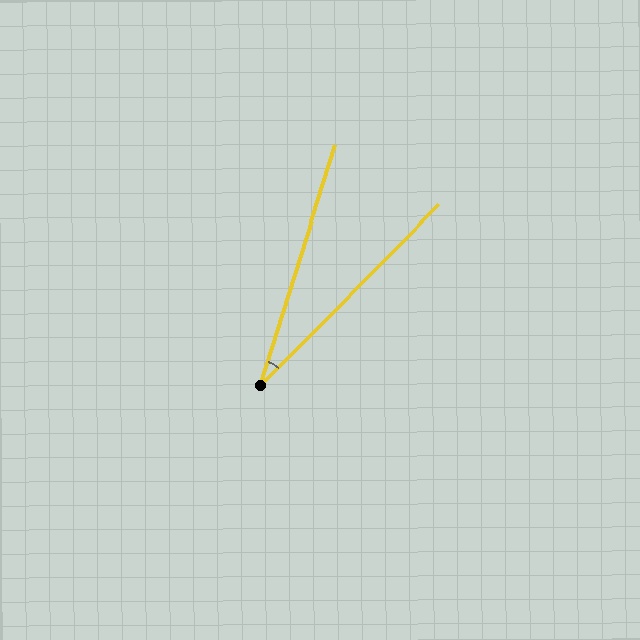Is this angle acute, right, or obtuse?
It is acute.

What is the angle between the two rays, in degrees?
Approximately 27 degrees.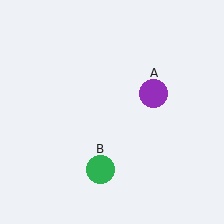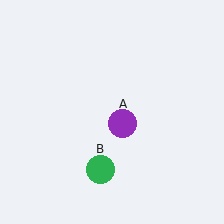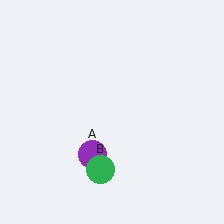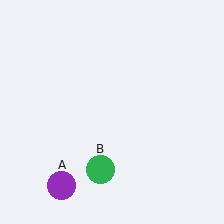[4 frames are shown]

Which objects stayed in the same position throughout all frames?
Green circle (object B) remained stationary.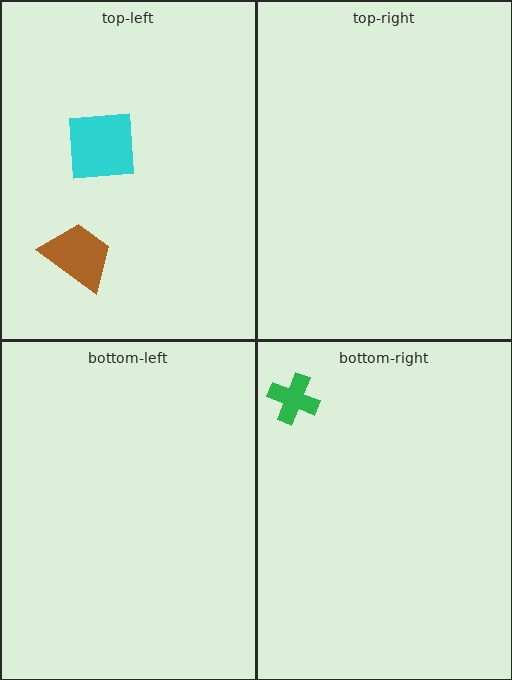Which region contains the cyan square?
The top-left region.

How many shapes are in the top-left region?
2.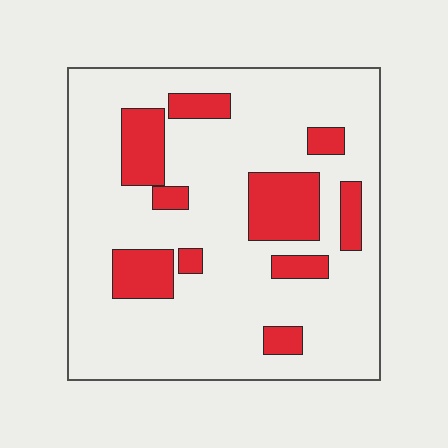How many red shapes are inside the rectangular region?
10.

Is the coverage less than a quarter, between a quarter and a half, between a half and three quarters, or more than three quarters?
Less than a quarter.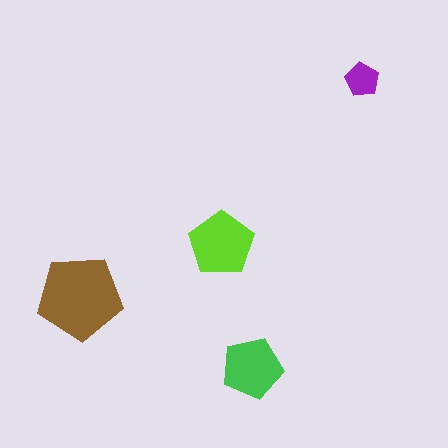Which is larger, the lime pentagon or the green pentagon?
The lime one.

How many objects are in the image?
There are 4 objects in the image.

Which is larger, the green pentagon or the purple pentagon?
The green one.